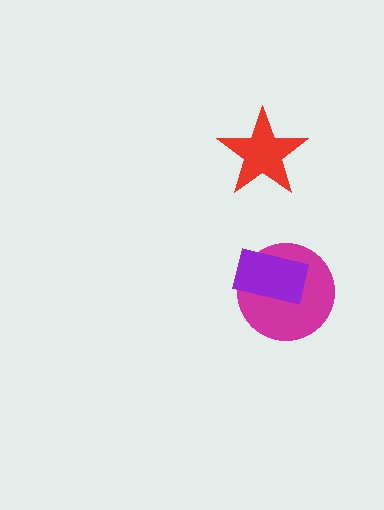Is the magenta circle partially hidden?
Yes, it is partially covered by another shape.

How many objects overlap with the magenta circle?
1 object overlaps with the magenta circle.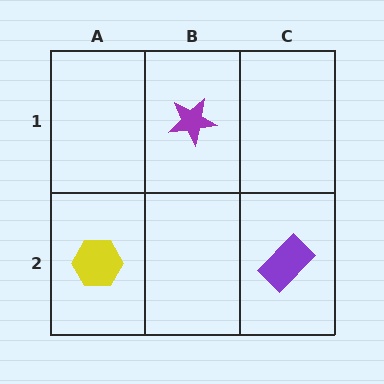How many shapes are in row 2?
2 shapes.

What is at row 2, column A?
A yellow hexagon.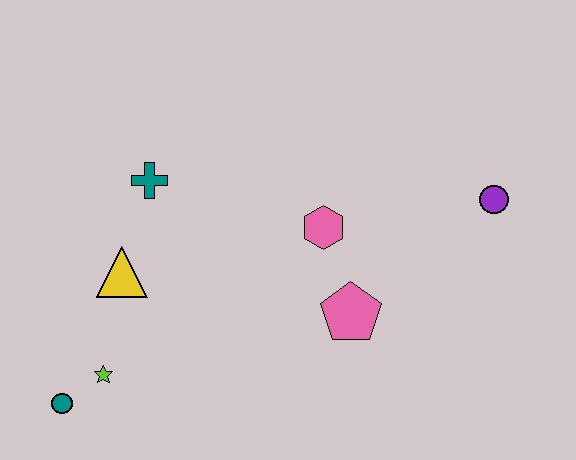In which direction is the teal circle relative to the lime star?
The teal circle is to the left of the lime star.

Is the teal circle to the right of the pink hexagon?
No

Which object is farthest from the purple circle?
The teal circle is farthest from the purple circle.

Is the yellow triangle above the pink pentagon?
Yes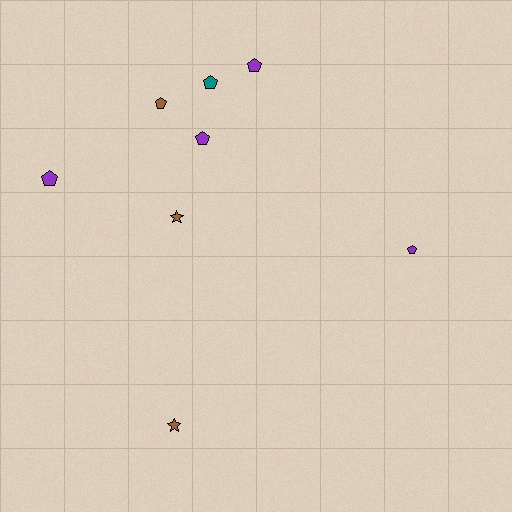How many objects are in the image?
There are 8 objects.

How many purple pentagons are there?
There are 4 purple pentagons.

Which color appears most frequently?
Purple, with 4 objects.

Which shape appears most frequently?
Pentagon, with 6 objects.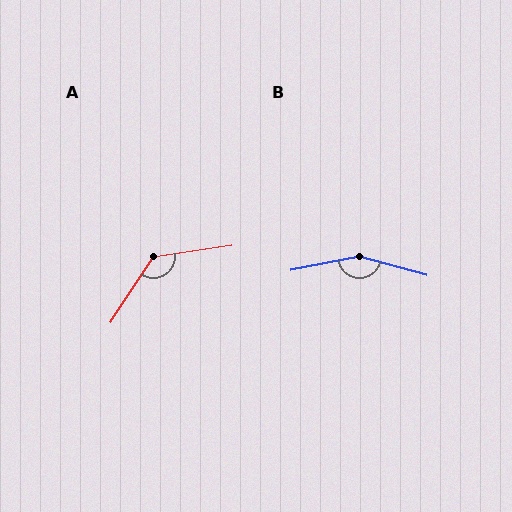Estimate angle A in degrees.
Approximately 132 degrees.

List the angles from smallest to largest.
A (132°), B (154°).